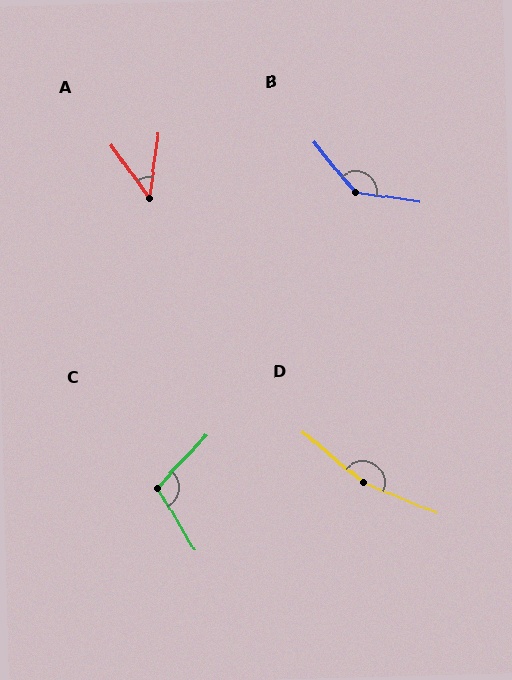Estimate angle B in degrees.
Approximately 138 degrees.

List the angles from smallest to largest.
A (43°), C (106°), B (138°), D (163°).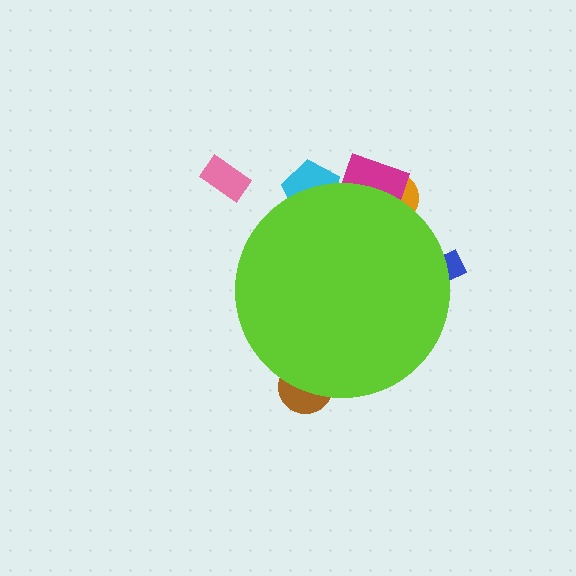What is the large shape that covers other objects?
A lime circle.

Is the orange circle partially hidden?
Yes, the orange circle is partially hidden behind the lime circle.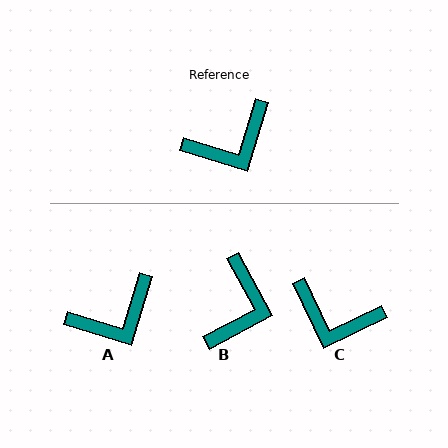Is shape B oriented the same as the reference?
No, it is off by about 45 degrees.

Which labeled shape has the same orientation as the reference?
A.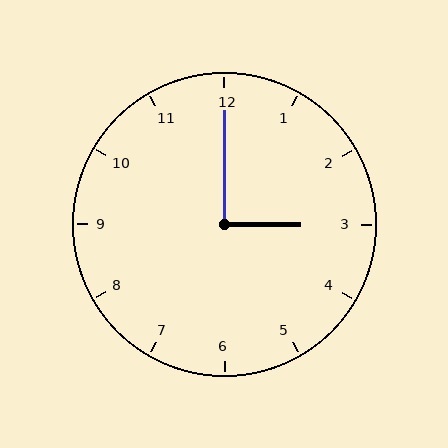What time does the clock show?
3:00.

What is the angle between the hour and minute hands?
Approximately 90 degrees.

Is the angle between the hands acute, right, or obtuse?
It is right.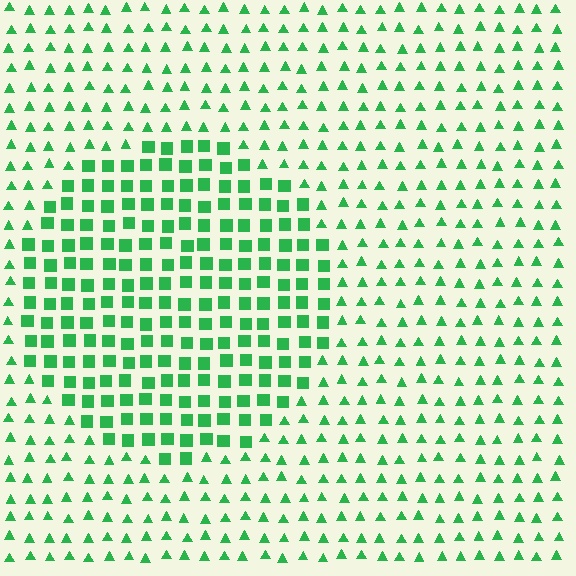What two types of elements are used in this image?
The image uses squares inside the circle region and triangles outside it.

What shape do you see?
I see a circle.